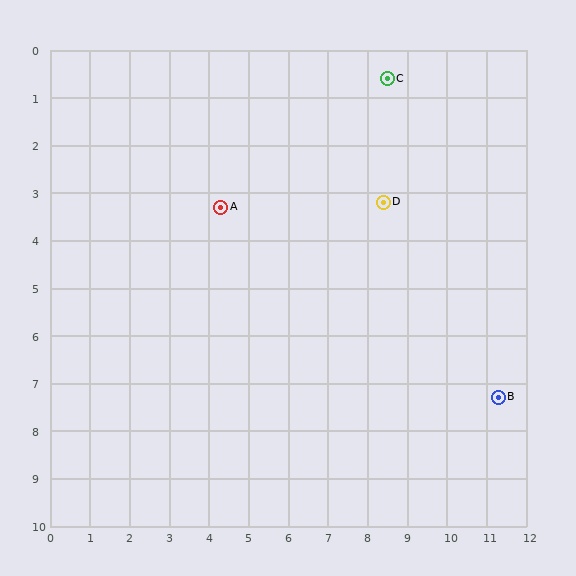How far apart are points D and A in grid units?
Points D and A are about 4.1 grid units apart.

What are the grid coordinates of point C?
Point C is at approximately (8.5, 0.6).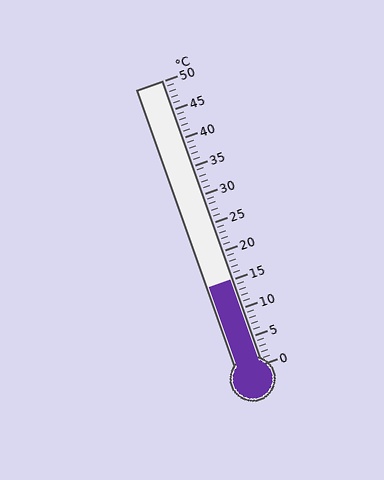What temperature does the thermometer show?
The thermometer shows approximately 15°C.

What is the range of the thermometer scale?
The thermometer scale ranges from 0°C to 50°C.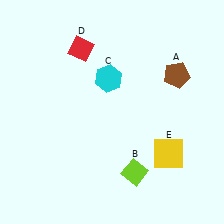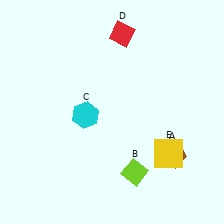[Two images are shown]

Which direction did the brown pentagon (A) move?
The brown pentagon (A) moved down.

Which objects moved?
The objects that moved are: the brown pentagon (A), the cyan hexagon (C), the red diamond (D).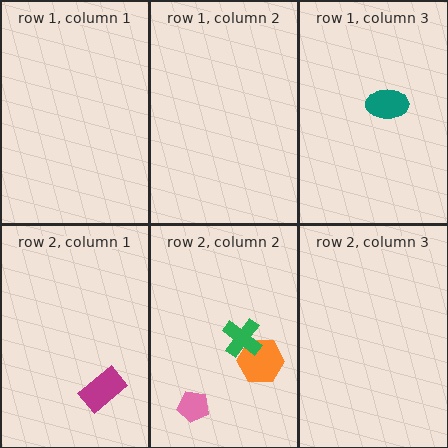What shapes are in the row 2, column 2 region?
The pink pentagon, the orange hexagon, the green cross.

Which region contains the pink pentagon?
The row 2, column 2 region.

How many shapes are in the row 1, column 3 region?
1.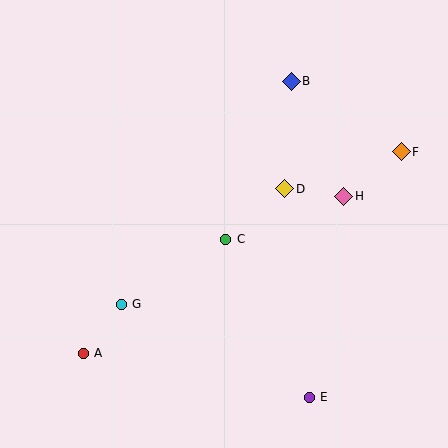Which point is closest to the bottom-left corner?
Point A is closest to the bottom-left corner.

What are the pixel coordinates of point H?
Point H is at (344, 196).